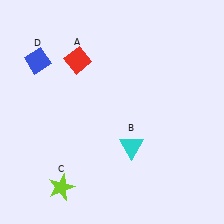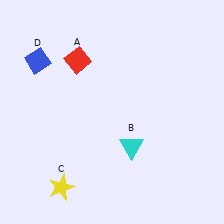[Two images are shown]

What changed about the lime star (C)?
In Image 1, C is lime. In Image 2, it changed to yellow.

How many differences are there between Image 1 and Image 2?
There is 1 difference between the two images.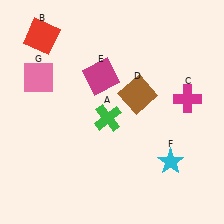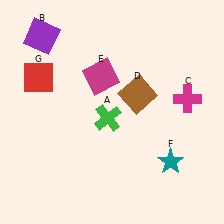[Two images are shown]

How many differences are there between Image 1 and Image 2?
There are 3 differences between the two images.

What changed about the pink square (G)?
In Image 1, G is pink. In Image 2, it changed to red.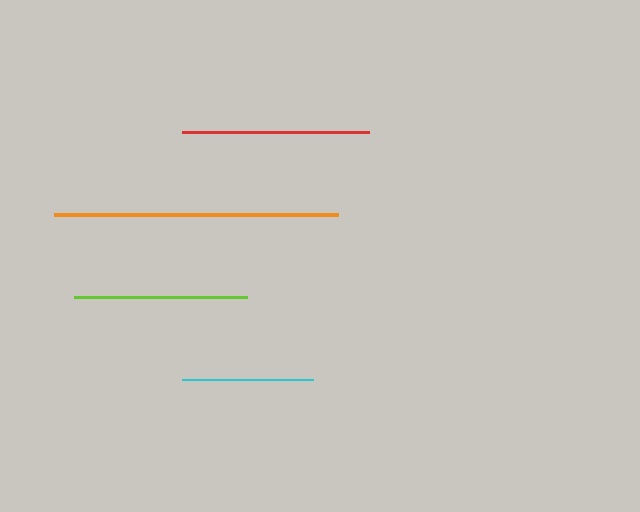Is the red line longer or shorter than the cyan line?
The red line is longer than the cyan line.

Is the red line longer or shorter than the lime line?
The red line is longer than the lime line.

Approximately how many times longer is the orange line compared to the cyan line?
The orange line is approximately 2.2 times the length of the cyan line.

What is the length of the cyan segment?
The cyan segment is approximately 131 pixels long.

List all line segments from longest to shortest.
From longest to shortest: orange, red, lime, cyan.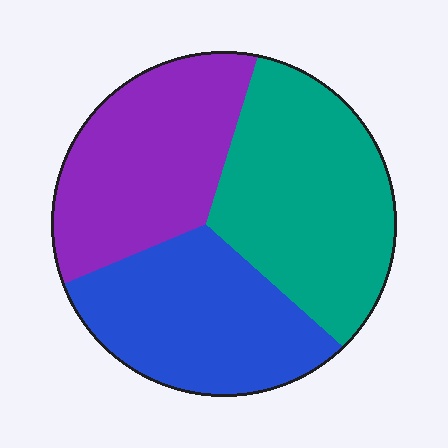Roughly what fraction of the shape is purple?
Purple takes up between a sixth and a third of the shape.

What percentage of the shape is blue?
Blue takes up about one third (1/3) of the shape.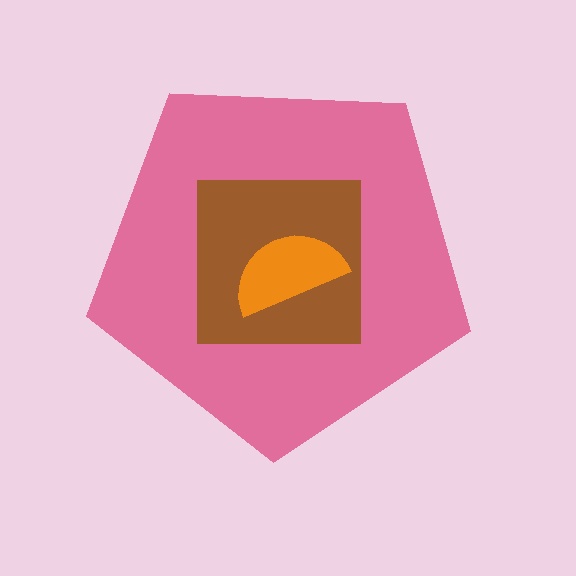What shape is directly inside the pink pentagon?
The brown square.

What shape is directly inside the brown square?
The orange semicircle.